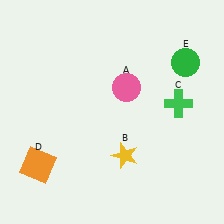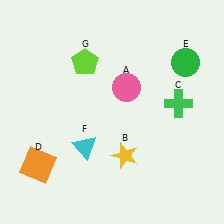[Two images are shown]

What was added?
A cyan triangle (F), a lime pentagon (G) were added in Image 2.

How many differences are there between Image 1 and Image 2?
There are 2 differences between the two images.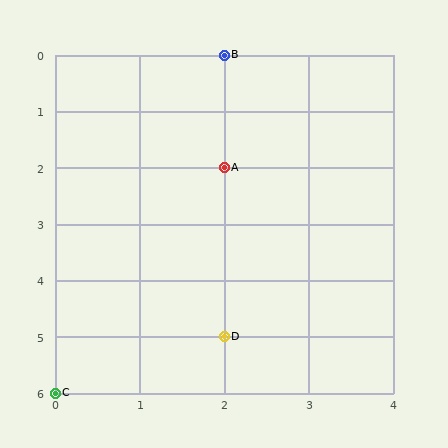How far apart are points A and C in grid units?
Points A and C are 2 columns and 4 rows apart (about 4.5 grid units diagonally).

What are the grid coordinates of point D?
Point D is at grid coordinates (2, 5).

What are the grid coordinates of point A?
Point A is at grid coordinates (2, 2).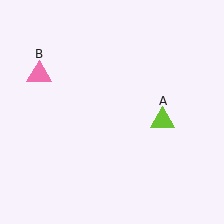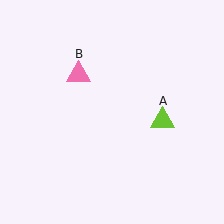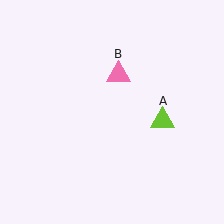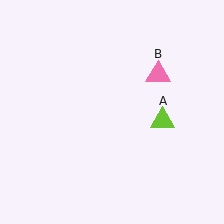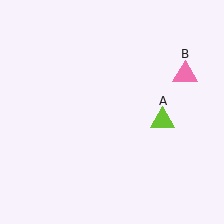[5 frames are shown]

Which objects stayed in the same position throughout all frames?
Lime triangle (object A) remained stationary.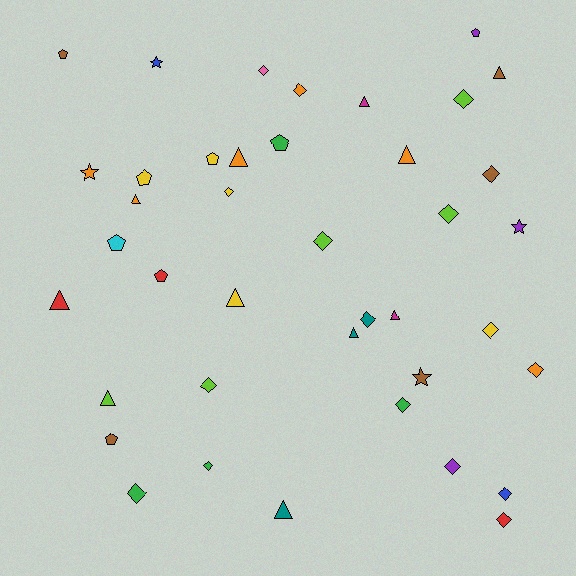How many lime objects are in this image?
There are 5 lime objects.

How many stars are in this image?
There are 4 stars.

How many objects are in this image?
There are 40 objects.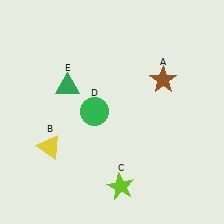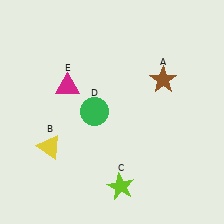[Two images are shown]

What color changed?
The triangle (E) changed from green in Image 1 to magenta in Image 2.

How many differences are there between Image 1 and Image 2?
There is 1 difference between the two images.